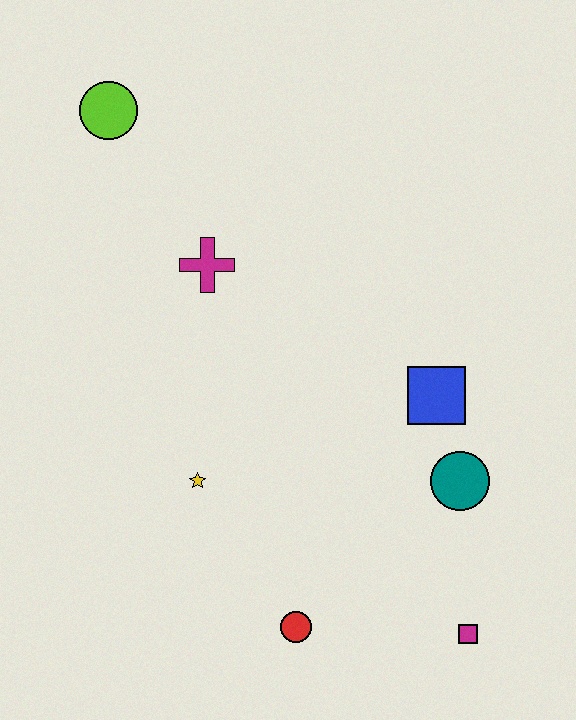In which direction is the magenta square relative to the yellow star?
The magenta square is to the right of the yellow star.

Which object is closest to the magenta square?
The teal circle is closest to the magenta square.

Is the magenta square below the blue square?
Yes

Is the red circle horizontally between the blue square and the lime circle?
Yes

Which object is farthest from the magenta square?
The lime circle is farthest from the magenta square.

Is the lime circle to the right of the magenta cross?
No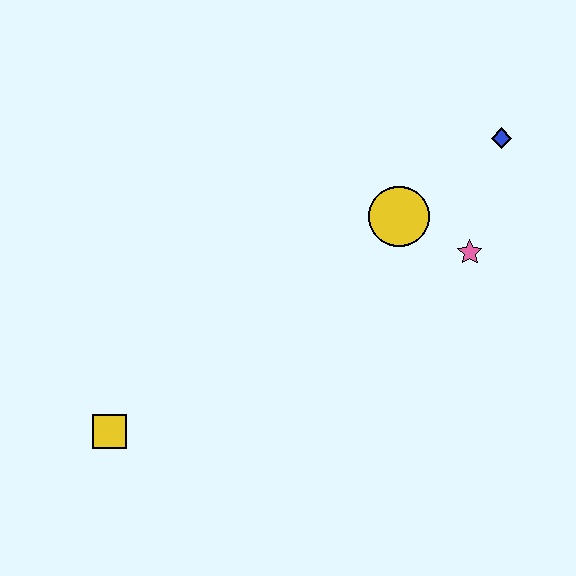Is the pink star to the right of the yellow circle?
Yes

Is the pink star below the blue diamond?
Yes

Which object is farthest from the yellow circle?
The yellow square is farthest from the yellow circle.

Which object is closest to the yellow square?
The yellow circle is closest to the yellow square.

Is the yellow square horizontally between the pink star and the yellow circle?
No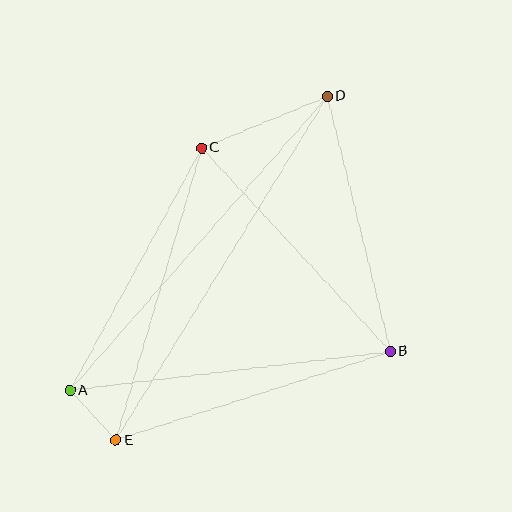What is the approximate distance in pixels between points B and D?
The distance between B and D is approximately 263 pixels.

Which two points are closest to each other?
Points A and E are closest to each other.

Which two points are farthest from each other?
Points D and E are farthest from each other.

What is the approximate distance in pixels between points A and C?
The distance between A and C is approximately 276 pixels.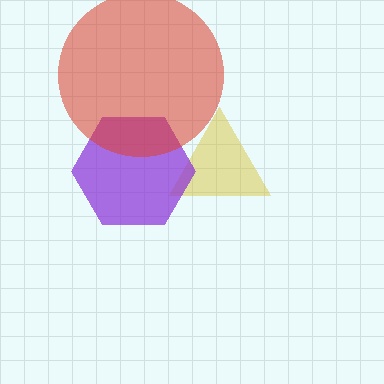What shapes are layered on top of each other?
The layered shapes are: a yellow triangle, a purple hexagon, a red circle.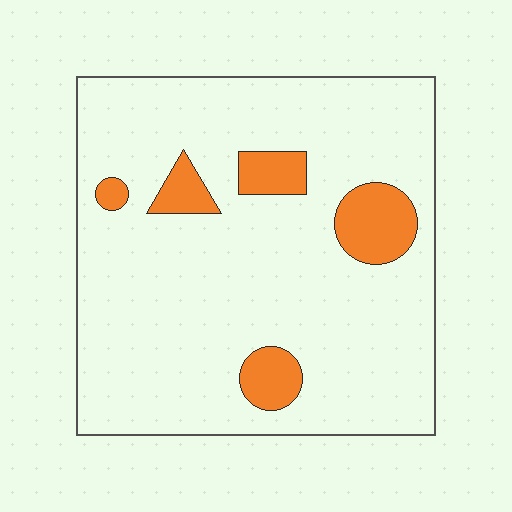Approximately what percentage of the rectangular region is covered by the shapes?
Approximately 10%.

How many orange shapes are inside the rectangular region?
5.